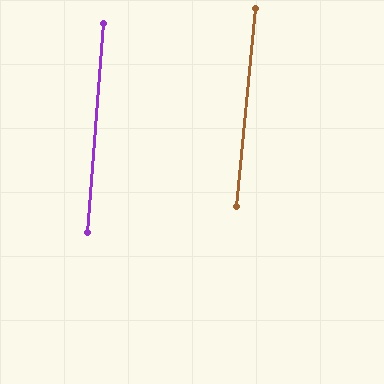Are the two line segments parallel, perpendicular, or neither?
Parallel — their directions differ by only 1.2°.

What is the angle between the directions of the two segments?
Approximately 1 degree.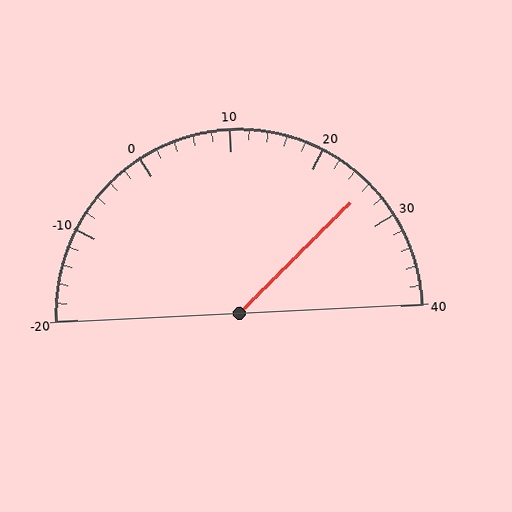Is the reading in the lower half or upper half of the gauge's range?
The reading is in the upper half of the range (-20 to 40).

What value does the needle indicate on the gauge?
The needle indicates approximately 26.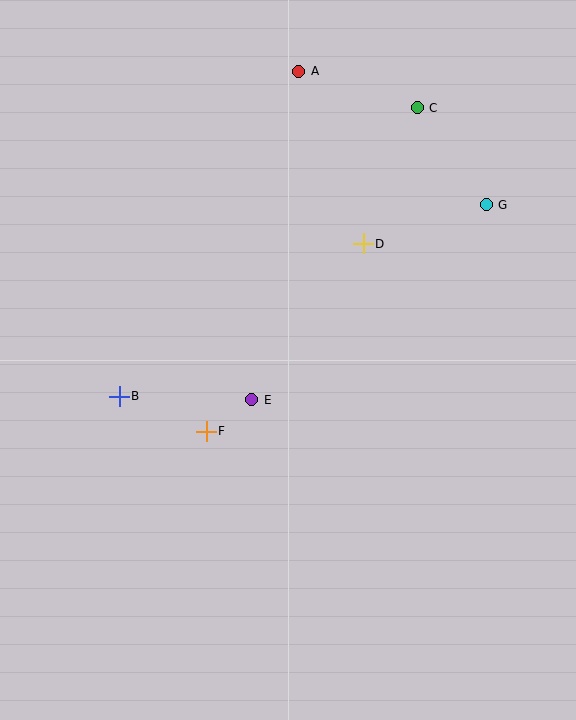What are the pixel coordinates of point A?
Point A is at (299, 71).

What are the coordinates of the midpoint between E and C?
The midpoint between E and C is at (334, 254).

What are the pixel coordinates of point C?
Point C is at (417, 108).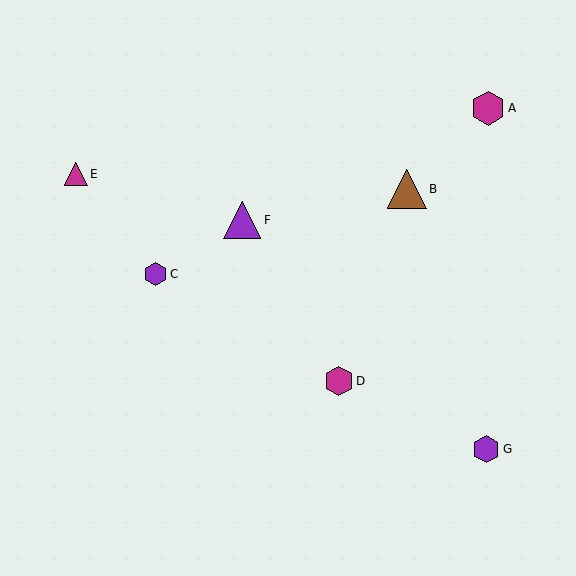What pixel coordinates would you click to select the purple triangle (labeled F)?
Click at (242, 220) to select the purple triangle F.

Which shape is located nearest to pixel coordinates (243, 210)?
The purple triangle (labeled F) at (242, 220) is nearest to that location.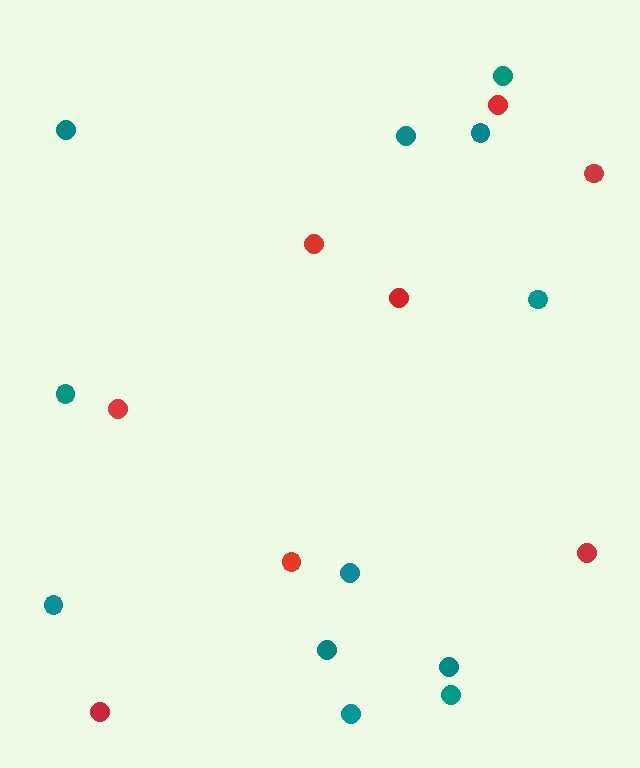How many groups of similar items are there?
There are 2 groups: one group of teal circles (12) and one group of red circles (8).